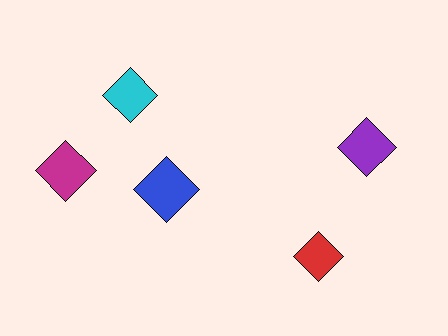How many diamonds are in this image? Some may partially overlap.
There are 5 diamonds.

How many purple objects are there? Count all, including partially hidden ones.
There is 1 purple object.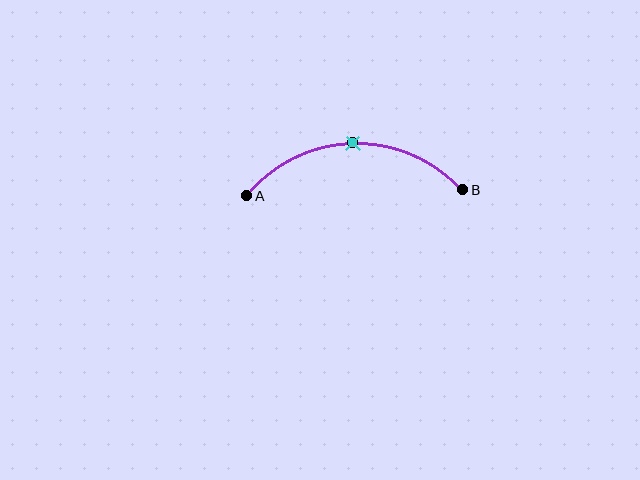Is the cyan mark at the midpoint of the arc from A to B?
Yes. The cyan mark lies on the arc at equal arc-length from both A and B — it is the arc midpoint.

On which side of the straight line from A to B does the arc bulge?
The arc bulges above the straight line connecting A and B.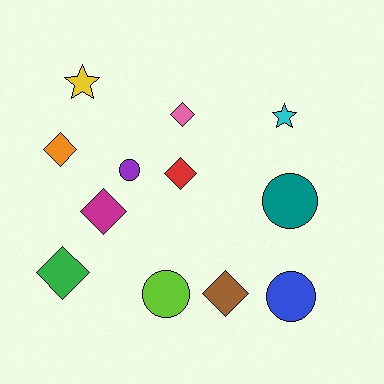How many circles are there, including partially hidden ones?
There are 4 circles.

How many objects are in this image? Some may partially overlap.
There are 12 objects.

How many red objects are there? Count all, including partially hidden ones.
There is 1 red object.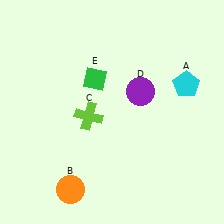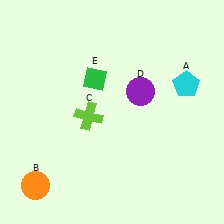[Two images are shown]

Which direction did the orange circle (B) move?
The orange circle (B) moved left.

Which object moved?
The orange circle (B) moved left.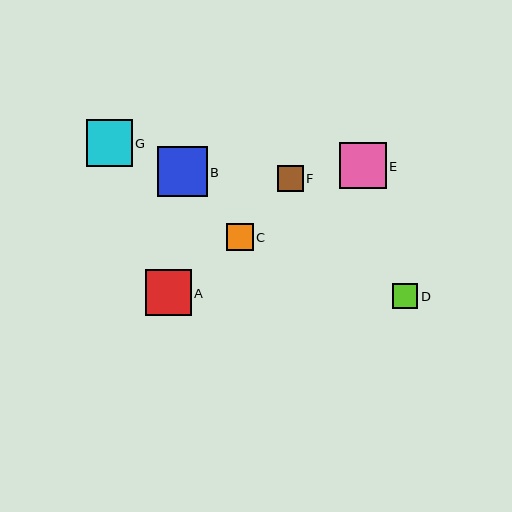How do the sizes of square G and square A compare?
Square G and square A are approximately the same size.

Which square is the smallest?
Square D is the smallest with a size of approximately 25 pixels.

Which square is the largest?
Square B is the largest with a size of approximately 50 pixels.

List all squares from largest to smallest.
From largest to smallest: B, E, G, A, C, F, D.